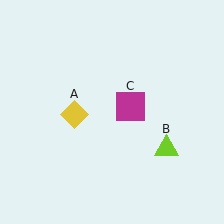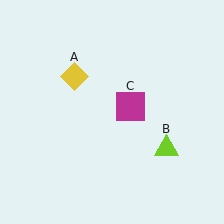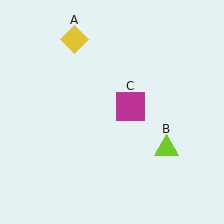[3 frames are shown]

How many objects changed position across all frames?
1 object changed position: yellow diamond (object A).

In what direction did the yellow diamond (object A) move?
The yellow diamond (object A) moved up.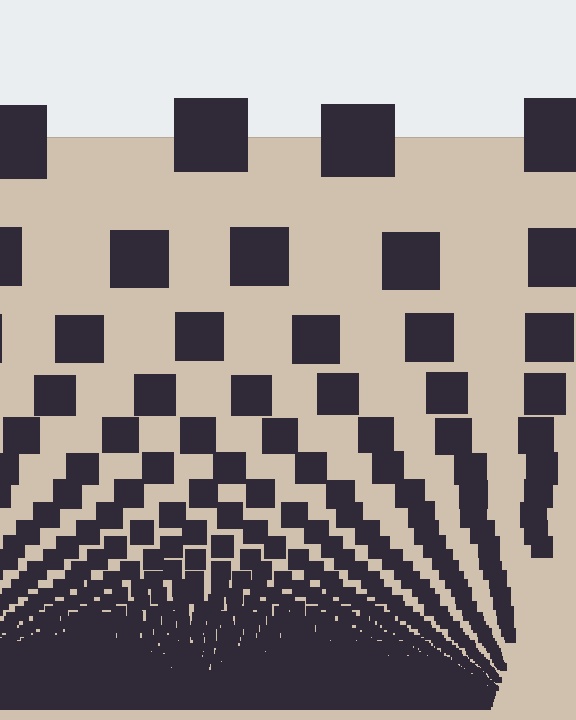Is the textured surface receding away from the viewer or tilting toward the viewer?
The surface appears to tilt toward the viewer. Texture elements get larger and sparser toward the top.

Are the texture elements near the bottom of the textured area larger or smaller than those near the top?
Smaller. The gradient is inverted — elements near the bottom are smaller and denser.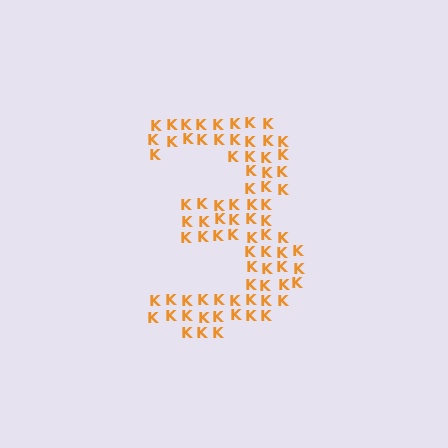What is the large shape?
The large shape is the digit 3.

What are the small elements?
The small elements are letter K's.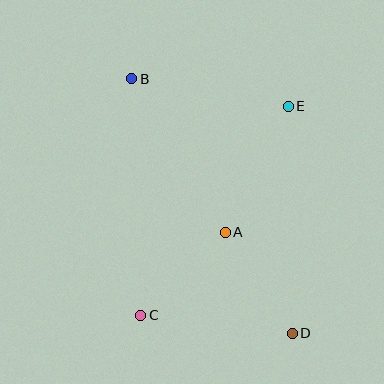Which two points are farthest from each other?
Points B and D are farthest from each other.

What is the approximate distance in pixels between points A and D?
The distance between A and D is approximately 121 pixels.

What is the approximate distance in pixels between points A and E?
The distance between A and E is approximately 141 pixels.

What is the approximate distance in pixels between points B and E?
The distance between B and E is approximately 159 pixels.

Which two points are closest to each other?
Points A and C are closest to each other.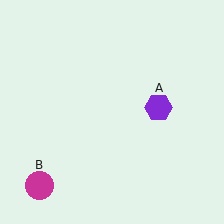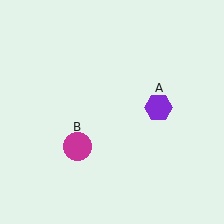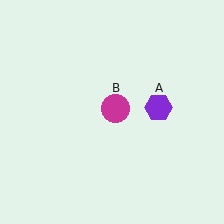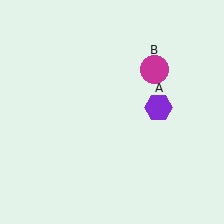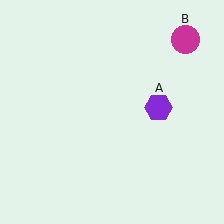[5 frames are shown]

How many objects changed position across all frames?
1 object changed position: magenta circle (object B).